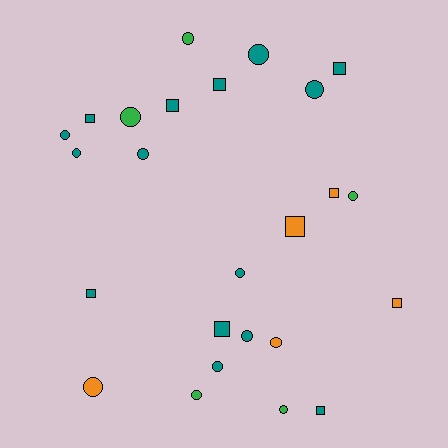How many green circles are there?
There are 5 green circles.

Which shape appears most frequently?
Circle, with 15 objects.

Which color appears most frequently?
Teal, with 15 objects.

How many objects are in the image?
There are 25 objects.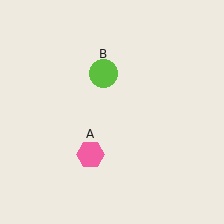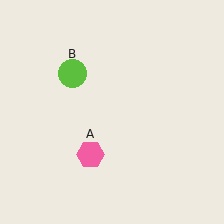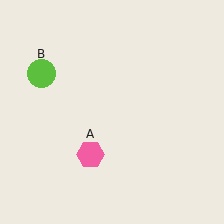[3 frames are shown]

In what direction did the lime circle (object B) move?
The lime circle (object B) moved left.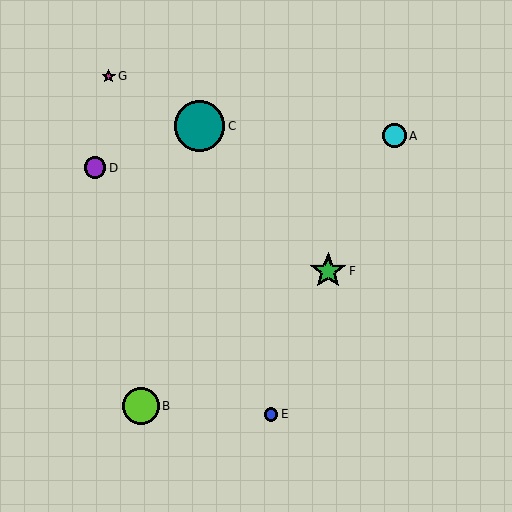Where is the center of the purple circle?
The center of the purple circle is at (95, 168).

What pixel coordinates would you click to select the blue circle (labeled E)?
Click at (271, 414) to select the blue circle E.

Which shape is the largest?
The teal circle (labeled C) is the largest.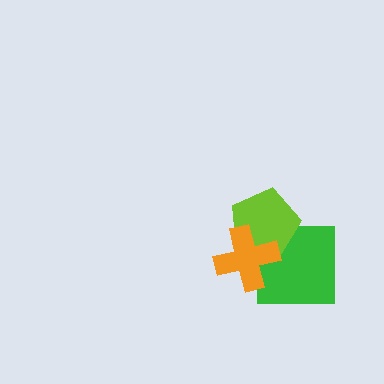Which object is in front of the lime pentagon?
The orange cross is in front of the lime pentagon.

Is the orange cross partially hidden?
No, no other shape covers it.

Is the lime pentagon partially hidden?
Yes, it is partially covered by another shape.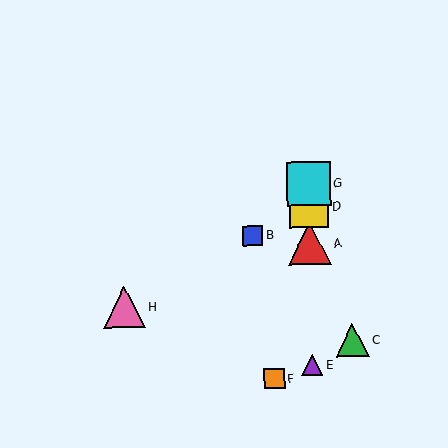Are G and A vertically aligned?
Yes, both are at x≈308.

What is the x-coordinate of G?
Object G is at x≈308.